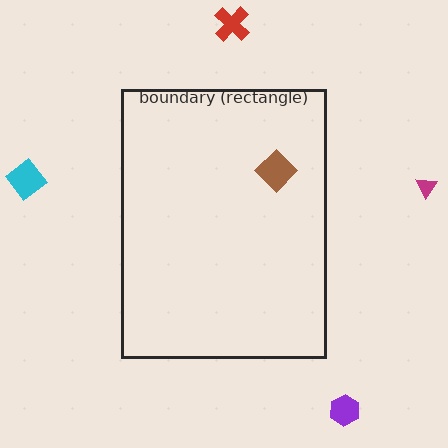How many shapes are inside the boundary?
1 inside, 4 outside.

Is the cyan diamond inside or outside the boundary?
Outside.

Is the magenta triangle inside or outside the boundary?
Outside.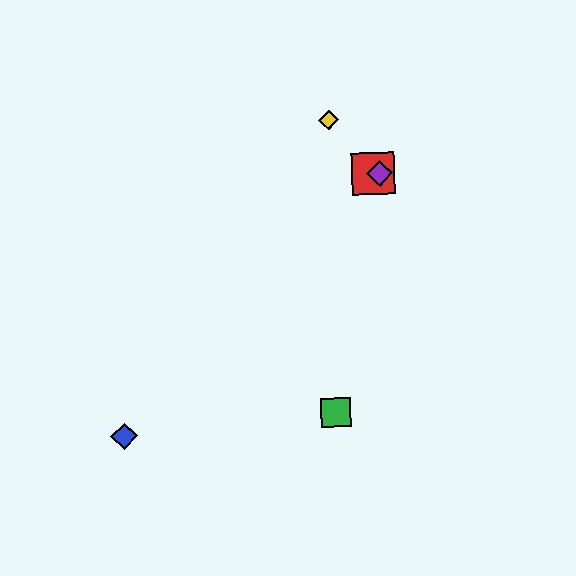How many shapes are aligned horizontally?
2 shapes (the red square, the purple diamond) are aligned horizontally.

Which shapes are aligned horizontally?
The red square, the purple diamond are aligned horizontally.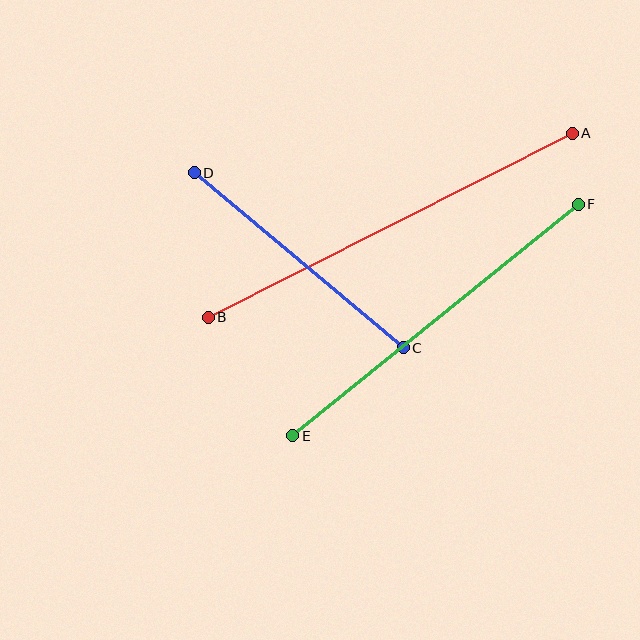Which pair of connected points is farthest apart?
Points A and B are farthest apart.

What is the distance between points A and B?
The distance is approximately 408 pixels.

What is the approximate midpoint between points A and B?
The midpoint is at approximately (390, 225) pixels.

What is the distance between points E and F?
The distance is approximately 368 pixels.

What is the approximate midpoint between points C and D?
The midpoint is at approximately (299, 260) pixels.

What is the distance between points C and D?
The distance is approximately 272 pixels.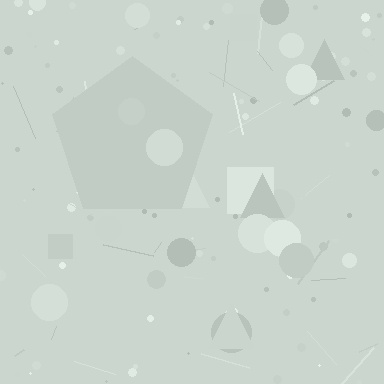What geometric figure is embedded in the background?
A pentagon is embedded in the background.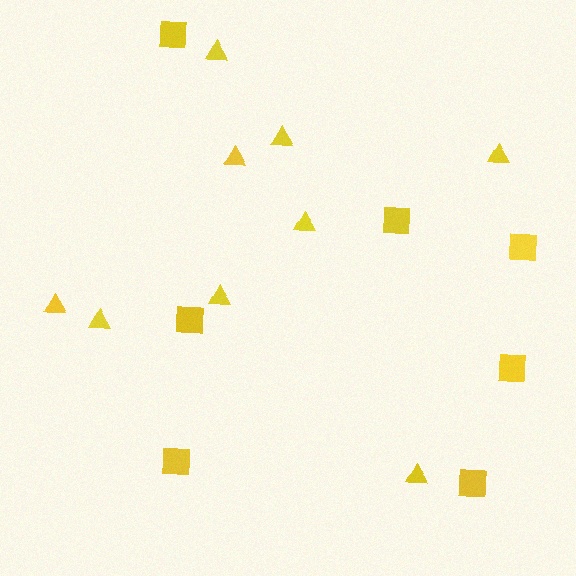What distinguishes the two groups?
There are 2 groups: one group of squares (7) and one group of triangles (9).